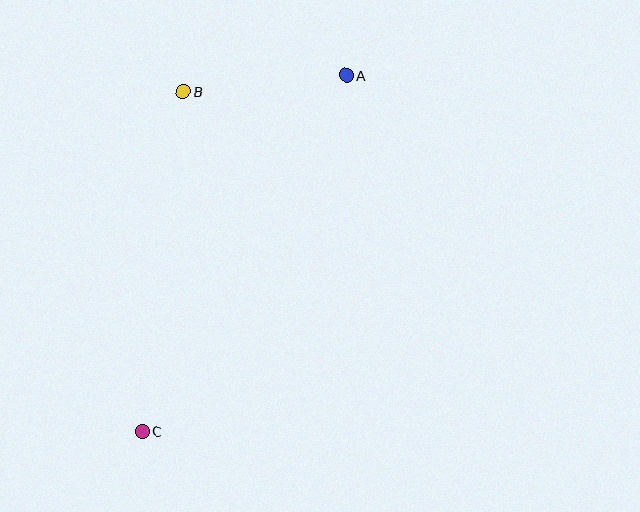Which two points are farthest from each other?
Points A and C are farthest from each other.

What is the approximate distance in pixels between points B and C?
The distance between B and C is approximately 342 pixels.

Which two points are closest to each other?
Points A and B are closest to each other.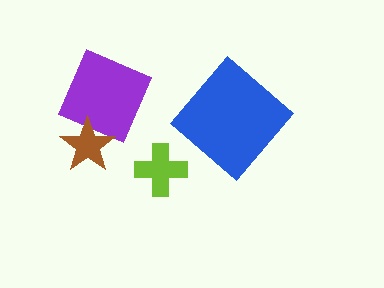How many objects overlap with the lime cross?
0 objects overlap with the lime cross.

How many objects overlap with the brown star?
1 object overlaps with the brown star.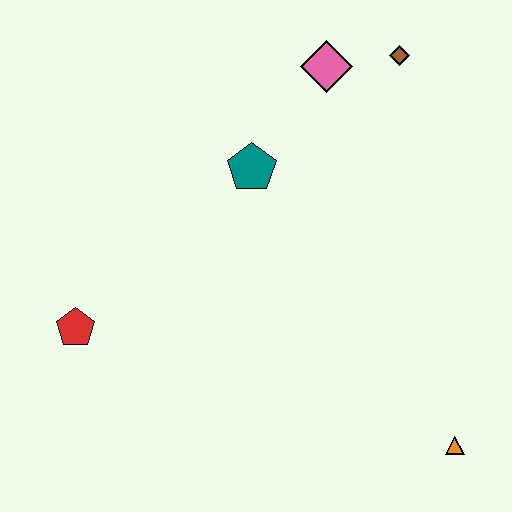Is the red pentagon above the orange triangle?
Yes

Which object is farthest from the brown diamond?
The red pentagon is farthest from the brown diamond.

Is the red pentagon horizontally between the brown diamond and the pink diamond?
No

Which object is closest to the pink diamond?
The brown diamond is closest to the pink diamond.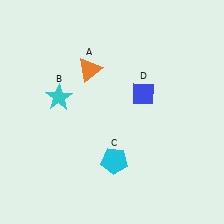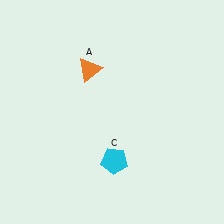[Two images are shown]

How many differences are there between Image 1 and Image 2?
There are 2 differences between the two images.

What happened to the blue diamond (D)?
The blue diamond (D) was removed in Image 2. It was in the top-right area of Image 1.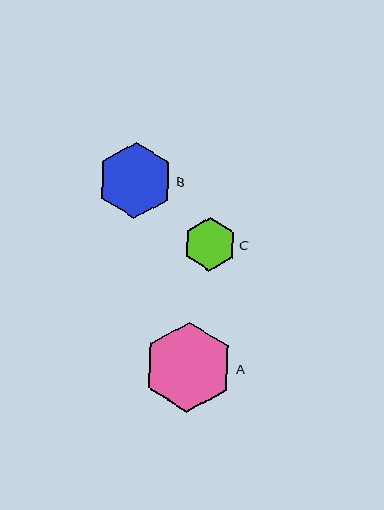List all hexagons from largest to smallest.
From largest to smallest: A, B, C.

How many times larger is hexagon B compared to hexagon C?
Hexagon B is approximately 1.4 times the size of hexagon C.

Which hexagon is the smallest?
Hexagon C is the smallest with a size of approximately 54 pixels.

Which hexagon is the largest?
Hexagon A is the largest with a size of approximately 90 pixels.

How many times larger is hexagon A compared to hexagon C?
Hexagon A is approximately 1.7 times the size of hexagon C.